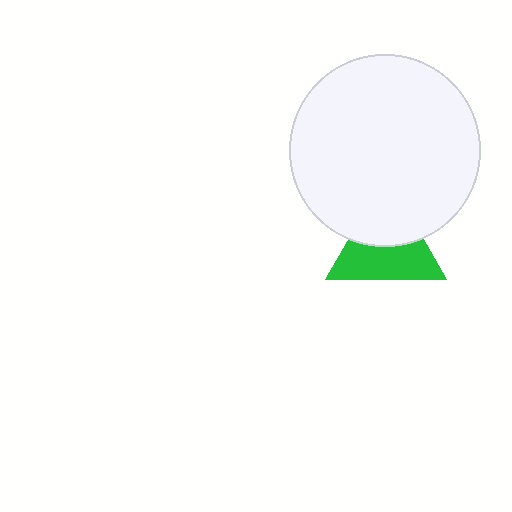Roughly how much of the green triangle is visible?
About half of it is visible (roughly 55%).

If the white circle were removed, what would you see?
You would see the complete green triangle.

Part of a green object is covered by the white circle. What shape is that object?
It is a triangle.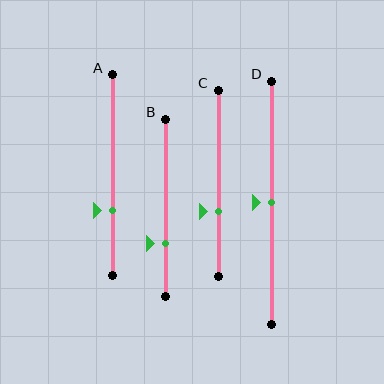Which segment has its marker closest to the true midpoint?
Segment D has its marker closest to the true midpoint.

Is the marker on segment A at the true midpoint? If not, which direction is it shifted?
No, the marker on segment A is shifted downward by about 18% of the segment length.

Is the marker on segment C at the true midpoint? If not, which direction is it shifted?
No, the marker on segment C is shifted downward by about 16% of the segment length.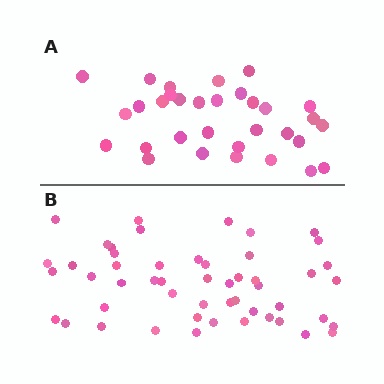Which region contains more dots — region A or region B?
Region B (the bottom region) has more dots.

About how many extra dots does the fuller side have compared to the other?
Region B has approximately 20 more dots than region A.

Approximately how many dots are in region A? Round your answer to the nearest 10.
About 30 dots. (The exact count is 32, which rounds to 30.)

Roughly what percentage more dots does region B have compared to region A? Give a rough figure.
About 60% more.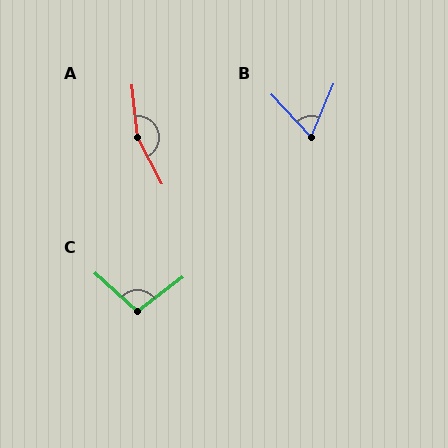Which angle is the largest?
A, at approximately 158 degrees.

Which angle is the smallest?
B, at approximately 65 degrees.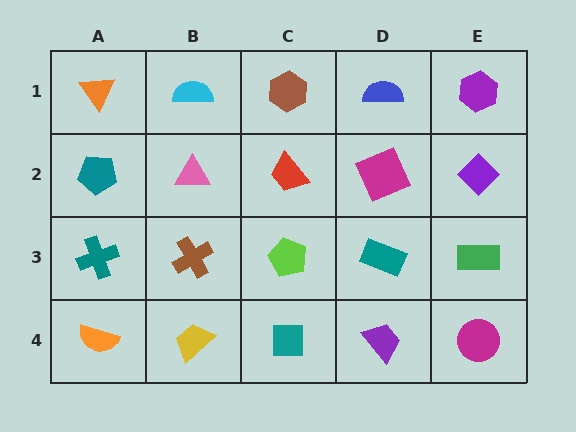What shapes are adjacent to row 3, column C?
A red trapezoid (row 2, column C), a teal square (row 4, column C), a brown cross (row 3, column B), a teal rectangle (row 3, column D).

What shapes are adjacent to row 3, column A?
A teal pentagon (row 2, column A), an orange semicircle (row 4, column A), a brown cross (row 3, column B).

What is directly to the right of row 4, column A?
A yellow trapezoid.